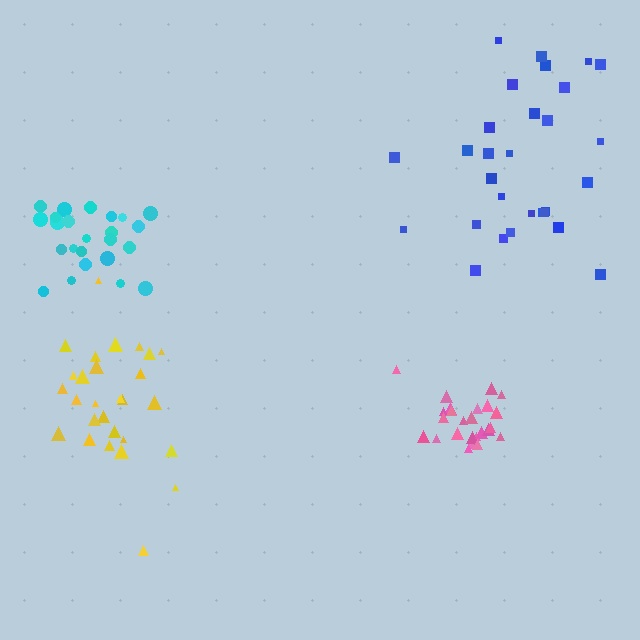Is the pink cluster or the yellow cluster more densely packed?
Pink.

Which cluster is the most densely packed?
Pink.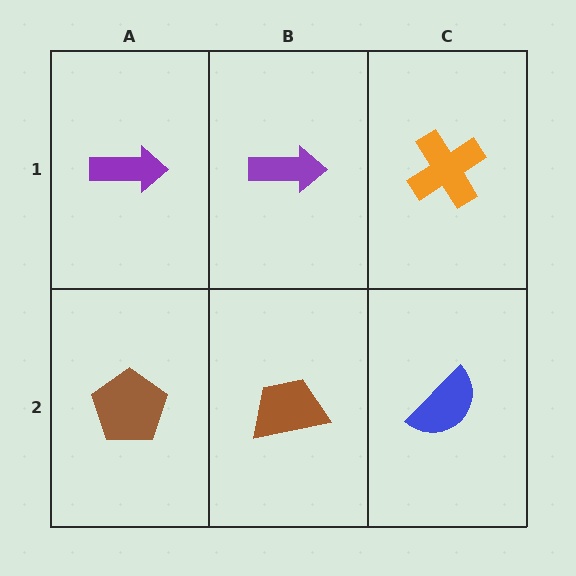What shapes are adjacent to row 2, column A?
A purple arrow (row 1, column A), a brown trapezoid (row 2, column B).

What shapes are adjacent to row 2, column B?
A purple arrow (row 1, column B), a brown pentagon (row 2, column A), a blue semicircle (row 2, column C).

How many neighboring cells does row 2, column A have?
2.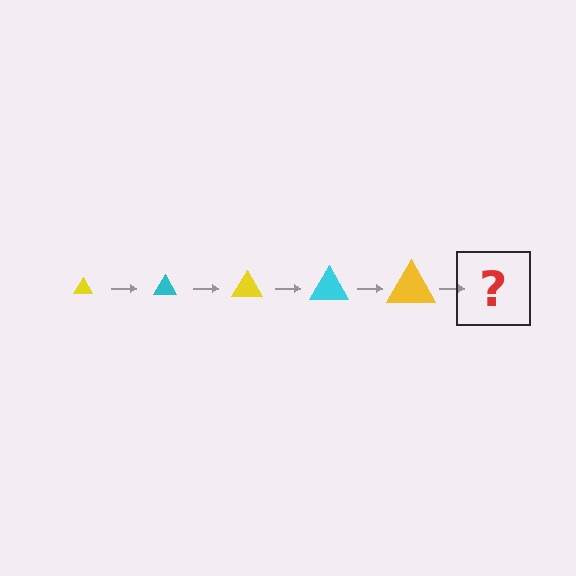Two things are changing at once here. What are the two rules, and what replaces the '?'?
The two rules are that the triangle grows larger each step and the color cycles through yellow and cyan. The '?' should be a cyan triangle, larger than the previous one.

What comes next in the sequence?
The next element should be a cyan triangle, larger than the previous one.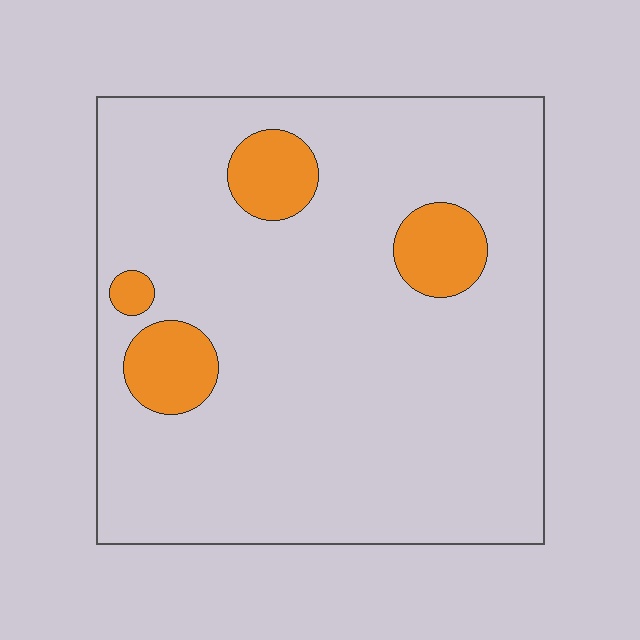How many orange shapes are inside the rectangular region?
4.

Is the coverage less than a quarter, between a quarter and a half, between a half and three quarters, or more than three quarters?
Less than a quarter.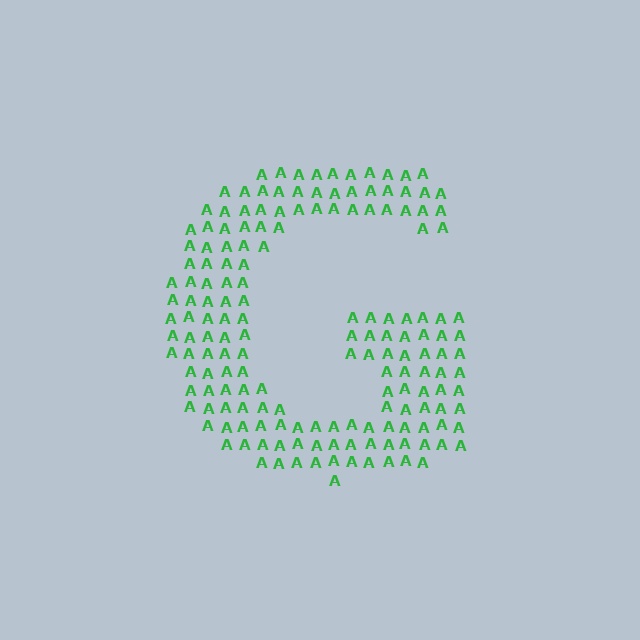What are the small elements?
The small elements are letter A's.